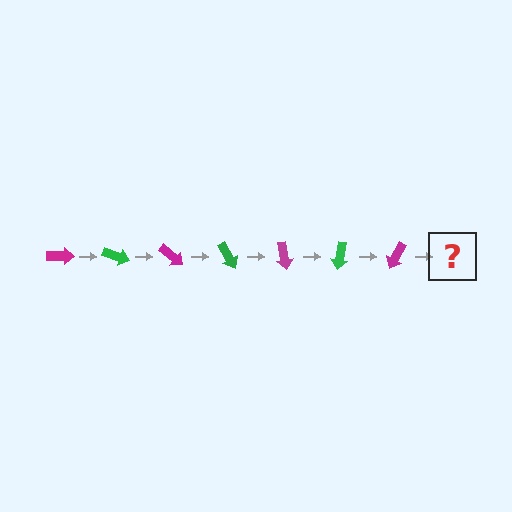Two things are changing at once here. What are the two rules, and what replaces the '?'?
The two rules are that it rotates 20 degrees each step and the color cycles through magenta and green. The '?' should be a green arrow, rotated 140 degrees from the start.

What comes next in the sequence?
The next element should be a green arrow, rotated 140 degrees from the start.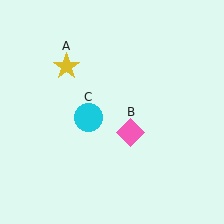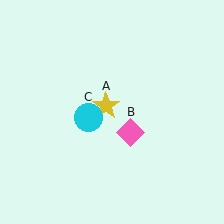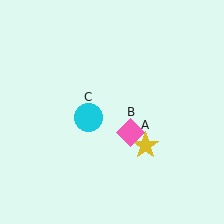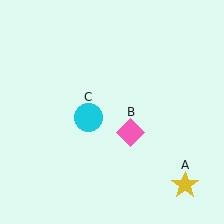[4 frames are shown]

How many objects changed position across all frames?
1 object changed position: yellow star (object A).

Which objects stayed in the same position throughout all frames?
Pink diamond (object B) and cyan circle (object C) remained stationary.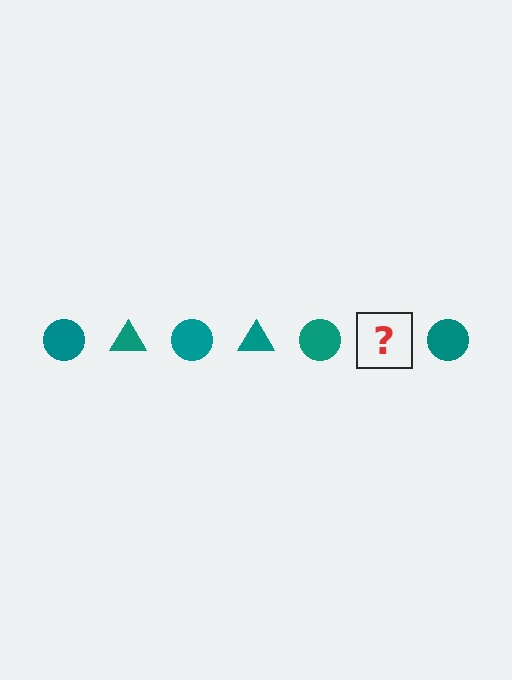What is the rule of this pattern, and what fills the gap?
The rule is that the pattern cycles through circle, triangle shapes in teal. The gap should be filled with a teal triangle.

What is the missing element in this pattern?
The missing element is a teal triangle.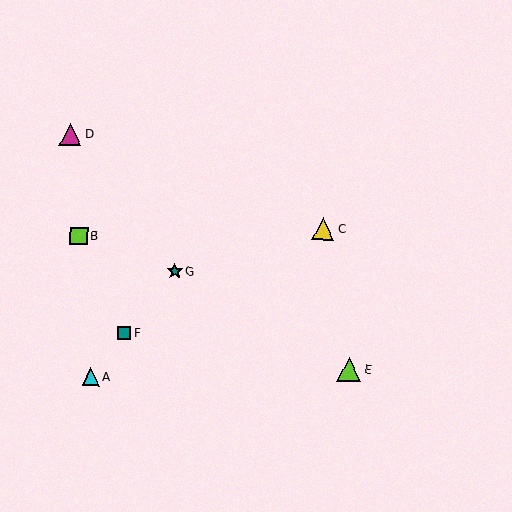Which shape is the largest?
The lime triangle (labeled E) is the largest.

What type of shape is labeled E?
Shape E is a lime triangle.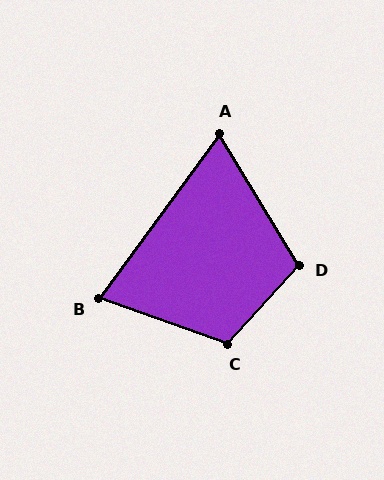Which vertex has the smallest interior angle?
A, at approximately 67 degrees.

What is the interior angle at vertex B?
Approximately 73 degrees (acute).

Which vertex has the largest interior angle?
C, at approximately 113 degrees.